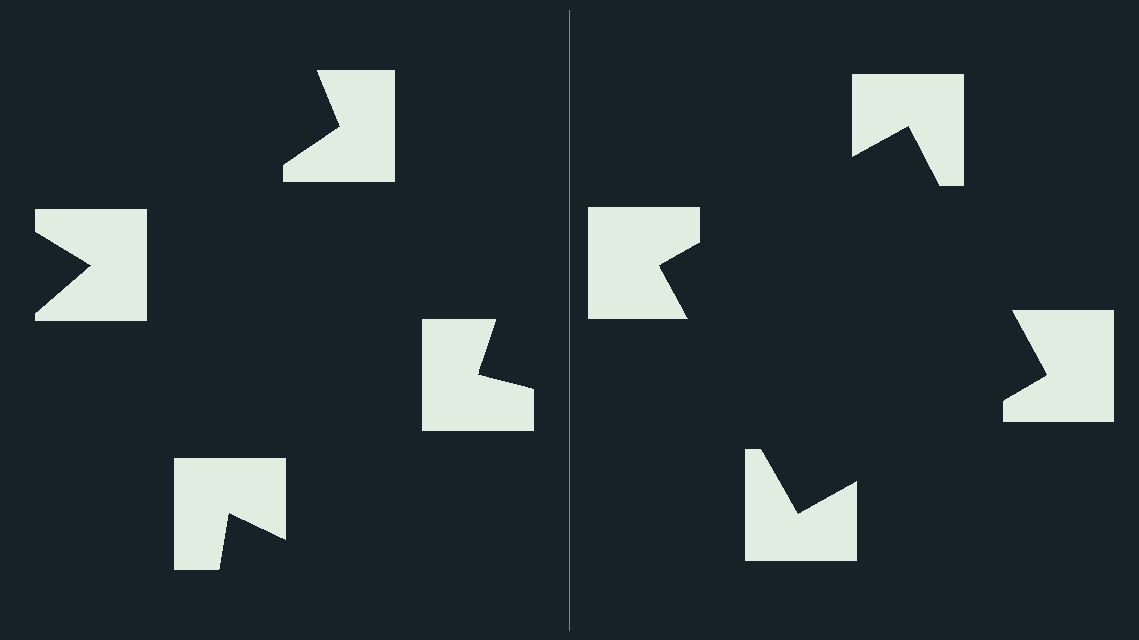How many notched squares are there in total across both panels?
8 — 4 on each side.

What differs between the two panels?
The notched squares are positioned identically on both sides; only the wedge orientations differ. On the right they align to a square; on the left they are misaligned.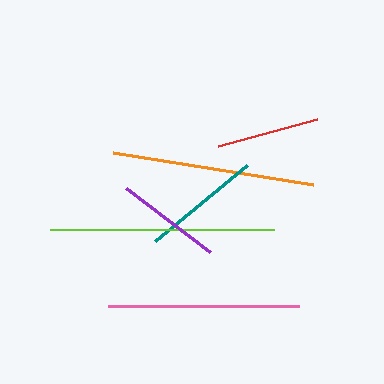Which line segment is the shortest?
The red line is the shortest at approximately 102 pixels.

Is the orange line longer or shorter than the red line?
The orange line is longer than the red line.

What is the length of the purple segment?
The purple segment is approximately 105 pixels long.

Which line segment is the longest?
The lime line is the longest at approximately 224 pixels.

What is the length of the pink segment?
The pink segment is approximately 191 pixels long.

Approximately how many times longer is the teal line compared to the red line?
The teal line is approximately 1.2 times the length of the red line.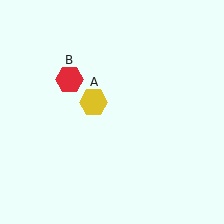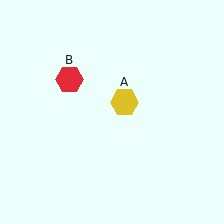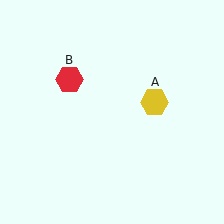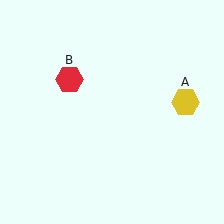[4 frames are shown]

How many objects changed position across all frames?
1 object changed position: yellow hexagon (object A).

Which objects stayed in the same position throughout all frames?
Red hexagon (object B) remained stationary.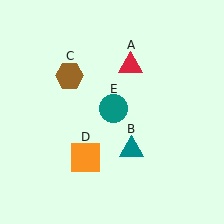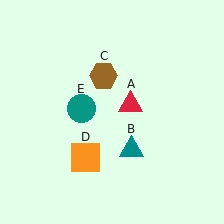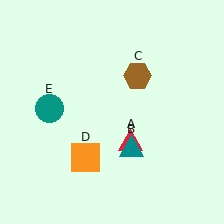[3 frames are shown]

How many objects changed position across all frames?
3 objects changed position: red triangle (object A), brown hexagon (object C), teal circle (object E).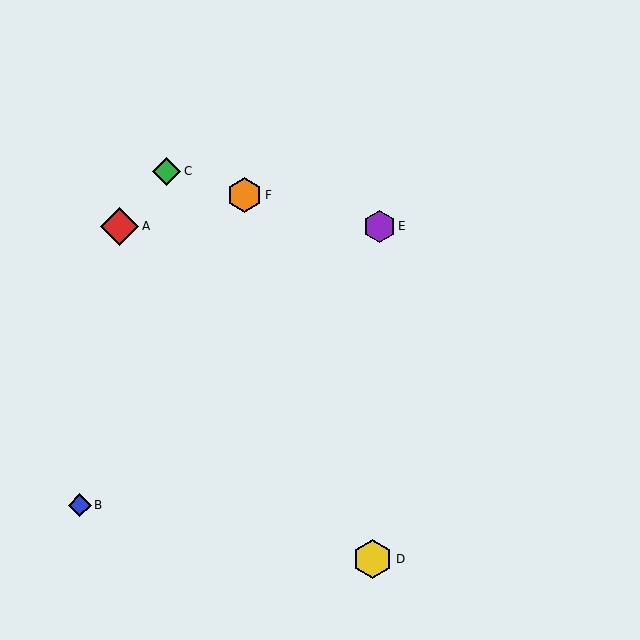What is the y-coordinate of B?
Object B is at y≈505.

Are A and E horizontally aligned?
Yes, both are at y≈226.